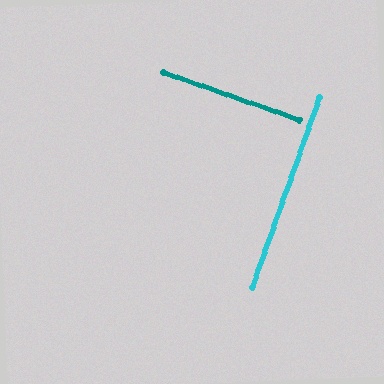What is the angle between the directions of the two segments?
Approximately 90 degrees.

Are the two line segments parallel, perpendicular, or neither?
Perpendicular — they meet at approximately 90°.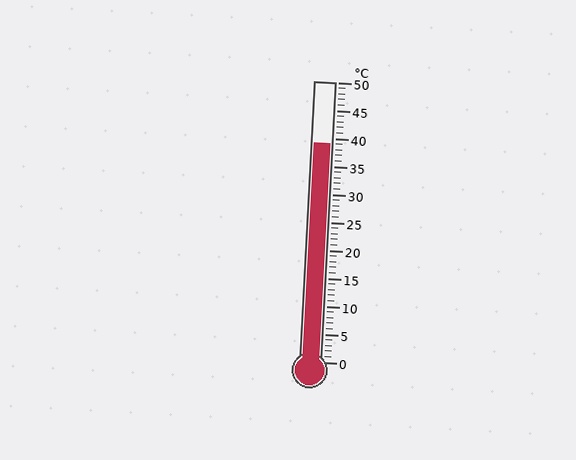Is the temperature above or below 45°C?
The temperature is below 45°C.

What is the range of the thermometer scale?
The thermometer scale ranges from 0°C to 50°C.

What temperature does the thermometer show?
The thermometer shows approximately 39°C.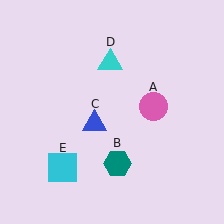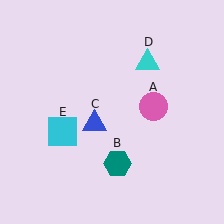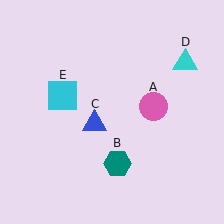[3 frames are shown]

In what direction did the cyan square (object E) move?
The cyan square (object E) moved up.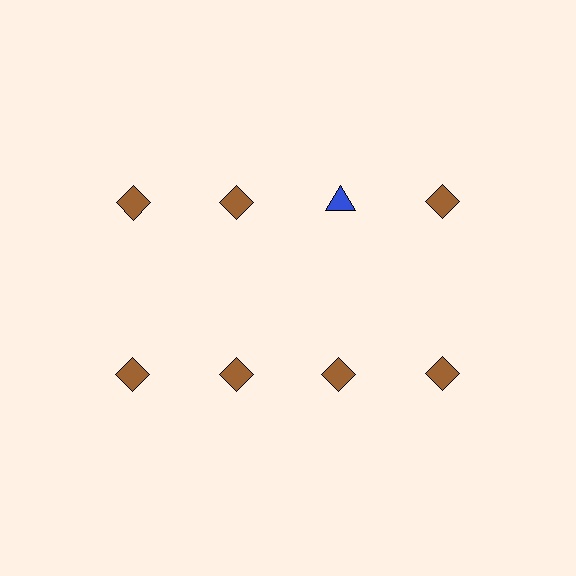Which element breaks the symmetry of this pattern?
The blue triangle in the top row, center column breaks the symmetry. All other shapes are brown diamonds.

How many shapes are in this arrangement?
There are 8 shapes arranged in a grid pattern.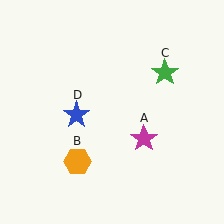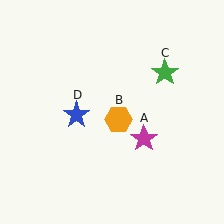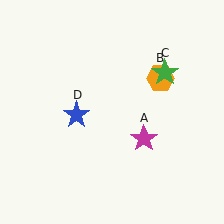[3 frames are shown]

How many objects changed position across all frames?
1 object changed position: orange hexagon (object B).